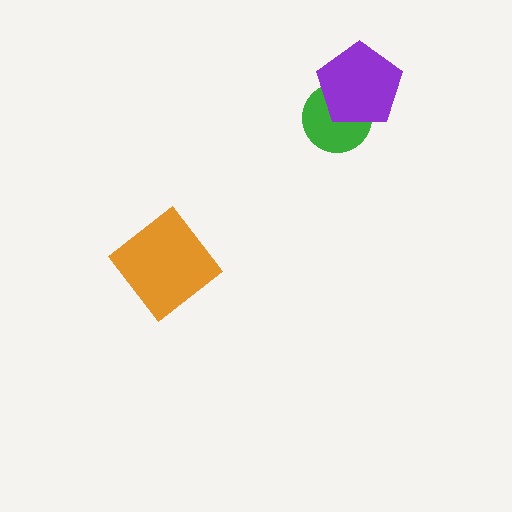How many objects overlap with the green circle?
1 object overlaps with the green circle.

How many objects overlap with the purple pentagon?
1 object overlaps with the purple pentagon.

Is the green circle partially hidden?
Yes, it is partially covered by another shape.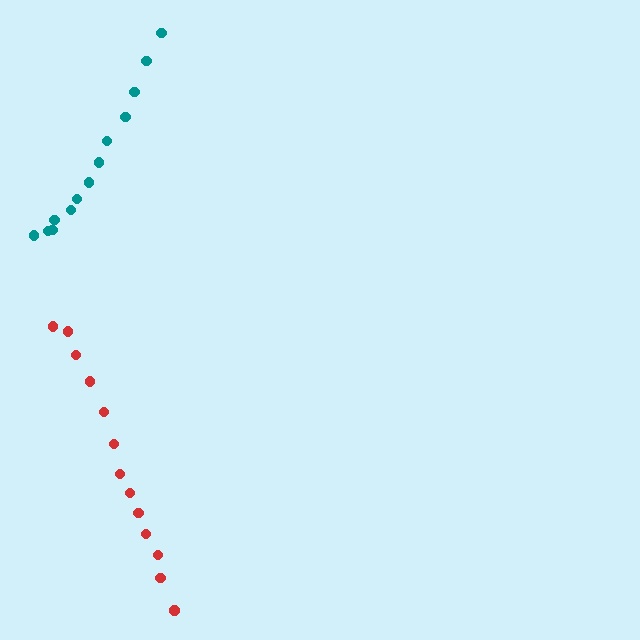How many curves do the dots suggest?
There are 2 distinct paths.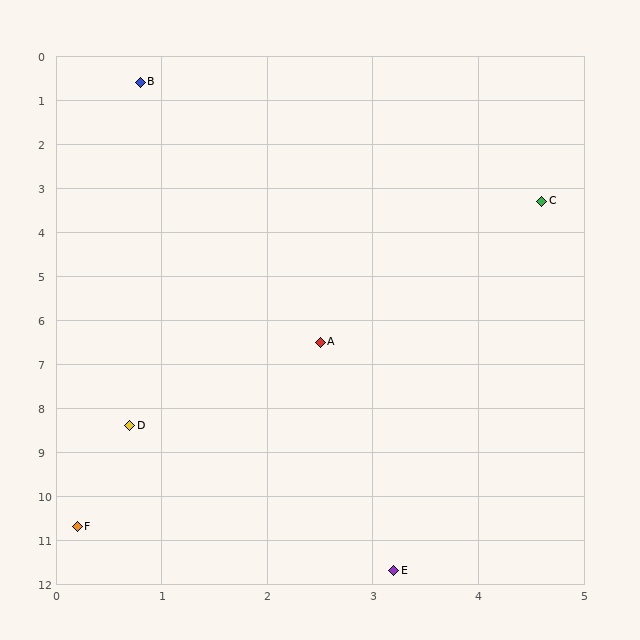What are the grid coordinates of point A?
Point A is at approximately (2.5, 6.5).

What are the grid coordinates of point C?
Point C is at approximately (4.6, 3.3).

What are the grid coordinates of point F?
Point F is at approximately (0.2, 10.7).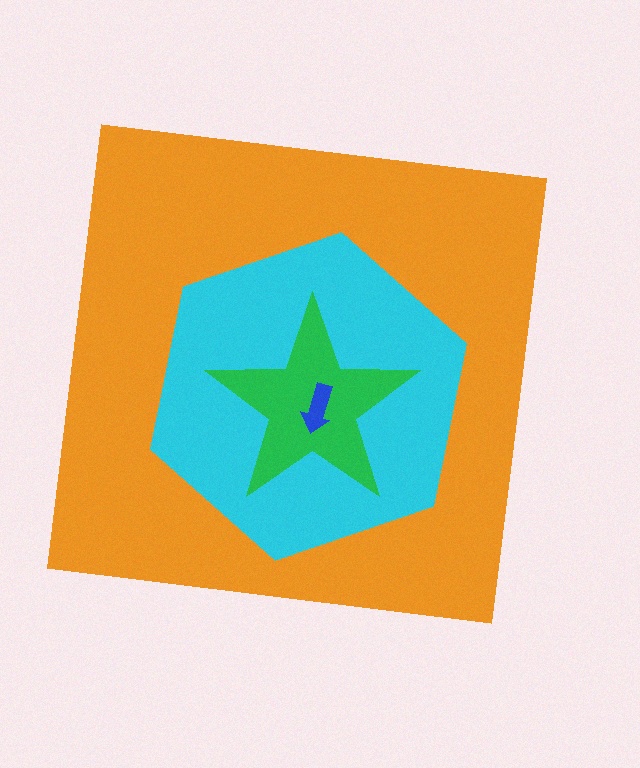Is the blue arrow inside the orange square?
Yes.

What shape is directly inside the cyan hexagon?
The green star.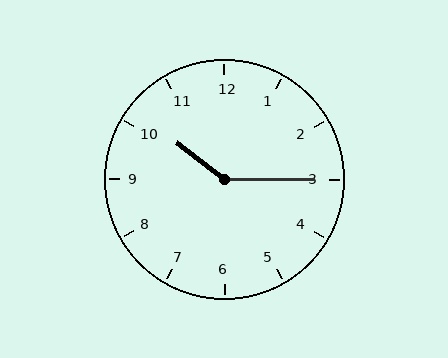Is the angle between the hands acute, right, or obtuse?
It is obtuse.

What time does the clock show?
10:15.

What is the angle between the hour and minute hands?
Approximately 142 degrees.